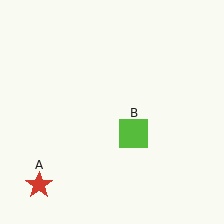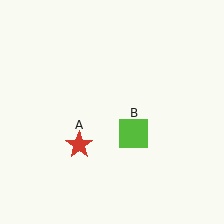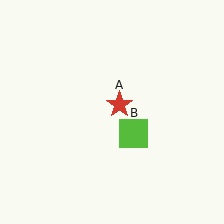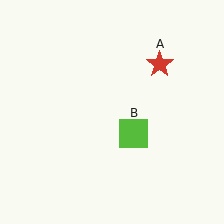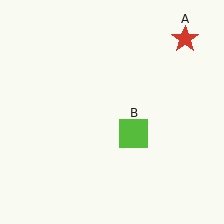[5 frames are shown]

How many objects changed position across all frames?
1 object changed position: red star (object A).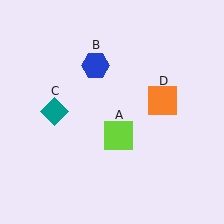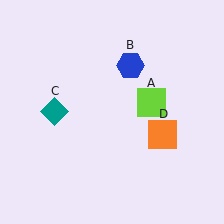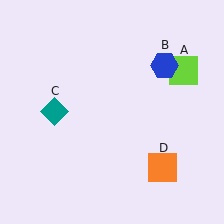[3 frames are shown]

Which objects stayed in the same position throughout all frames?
Teal diamond (object C) remained stationary.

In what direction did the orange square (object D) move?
The orange square (object D) moved down.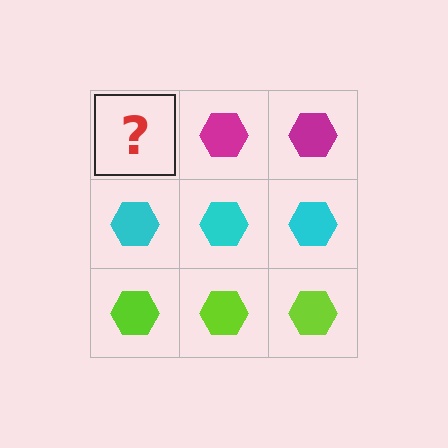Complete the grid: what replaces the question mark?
The question mark should be replaced with a magenta hexagon.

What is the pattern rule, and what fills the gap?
The rule is that each row has a consistent color. The gap should be filled with a magenta hexagon.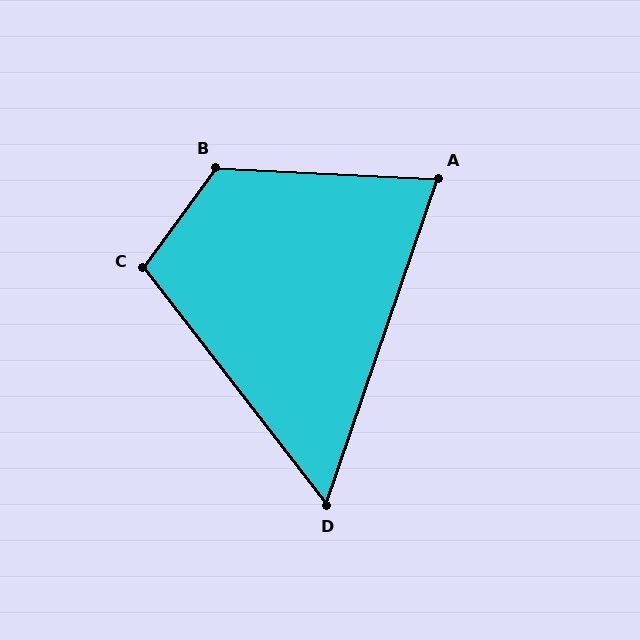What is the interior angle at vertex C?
Approximately 106 degrees (obtuse).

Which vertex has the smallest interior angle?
D, at approximately 57 degrees.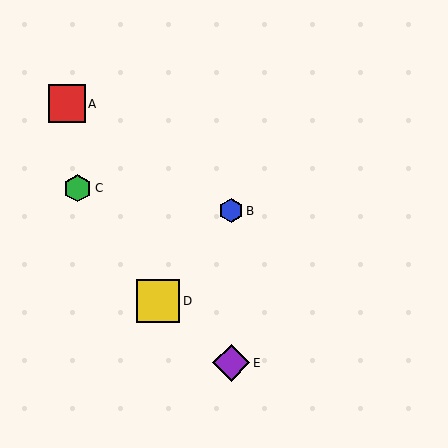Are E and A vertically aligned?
No, E is at x≈231 and A is at x≈67.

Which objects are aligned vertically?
Objects B, E are aligned vertically.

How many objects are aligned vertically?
2 objects (B, E) are aligned vertically.